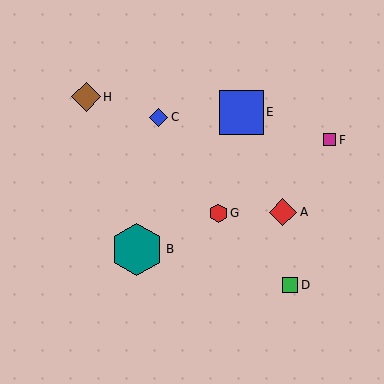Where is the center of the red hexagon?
The center of the red hexagon is at (218, 213).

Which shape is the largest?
The teal hexagon (labeled B) is the largest.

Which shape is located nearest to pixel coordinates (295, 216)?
The red diamond (labeled A) at (283, 212) is nearest to that location.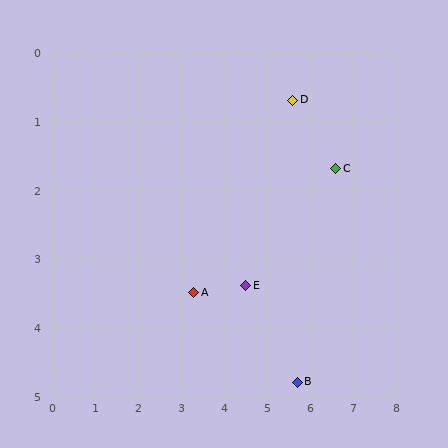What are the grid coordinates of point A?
Point A is at approximately (3.3, 3.5).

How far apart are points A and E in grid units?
Points A and E are about 1.2 grid units apart.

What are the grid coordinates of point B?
Point B is at approximately (5.7, 4.8).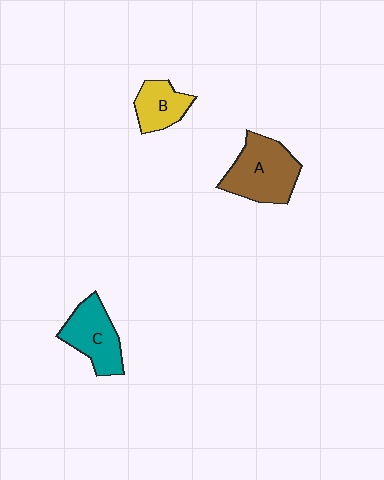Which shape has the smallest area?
Shape B (yellow).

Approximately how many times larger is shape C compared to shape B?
Approximately 1.4 times.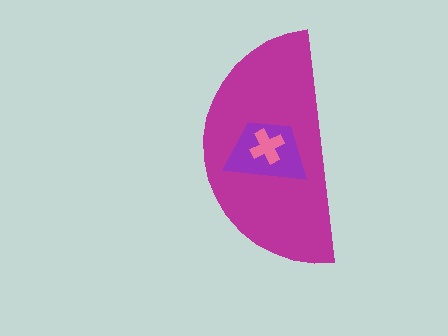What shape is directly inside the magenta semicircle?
The purple trapezoid.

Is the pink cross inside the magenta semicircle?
Yes.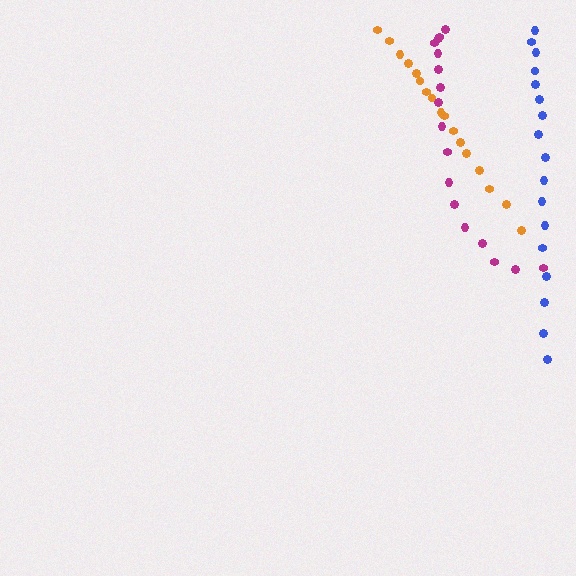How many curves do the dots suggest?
There are 3 distinct paths.